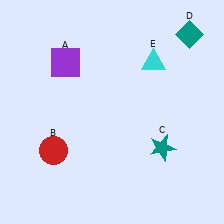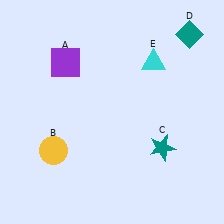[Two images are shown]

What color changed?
The circle (B) changed from red in Image 1 to yellow in Image 2.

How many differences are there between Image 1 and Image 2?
There is 1 difference between the two images.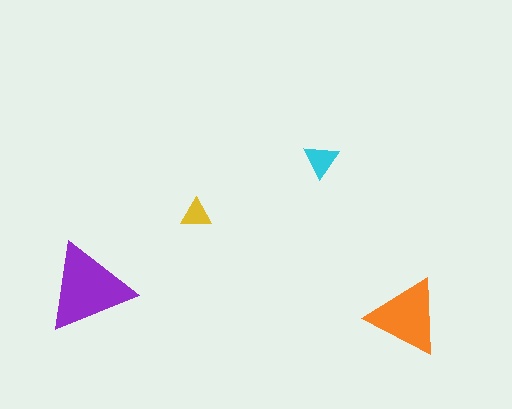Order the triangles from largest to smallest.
the purple one, the orange one, the cyan one, the yellow one.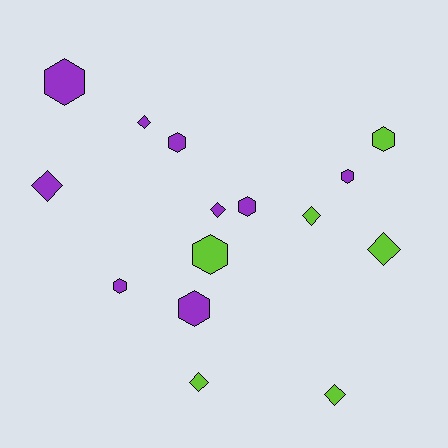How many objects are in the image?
There are 15 objects.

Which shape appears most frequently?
Hexagon, with 8 objects.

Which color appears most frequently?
Purple, with 9 objects.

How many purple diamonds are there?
There are 3 purple diamonds.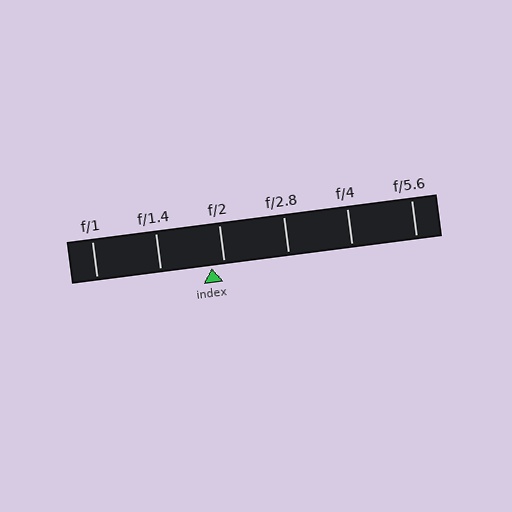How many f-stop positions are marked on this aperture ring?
There are 6 f-stop positions marked.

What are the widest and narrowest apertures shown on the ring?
The widest aperture shown is f/1 and the narrowest is f/5.6.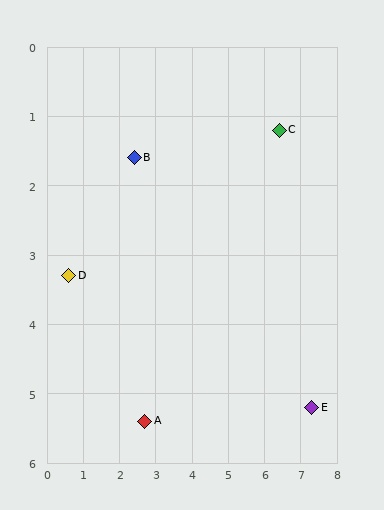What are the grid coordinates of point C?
Point C is at approximately (6.4, 1.2).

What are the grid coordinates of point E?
Point E is at approximately (7.3, 5.2).